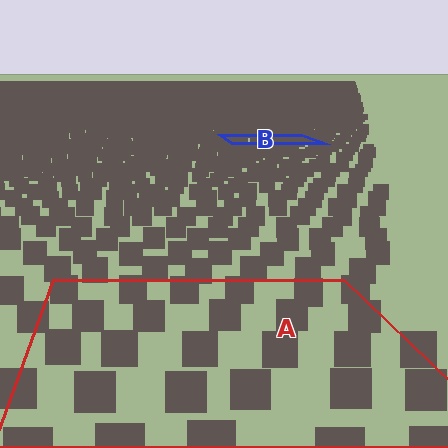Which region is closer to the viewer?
Region A is closer. The texture elements there are larger and more spread out.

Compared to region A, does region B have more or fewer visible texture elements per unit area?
Region B has more texture elements per unit area — they are packed more densely because it is farther away.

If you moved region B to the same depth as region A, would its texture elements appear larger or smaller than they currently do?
They would appear larger. At a closer depth, the same texture elements are projected at a bigger on-screen size.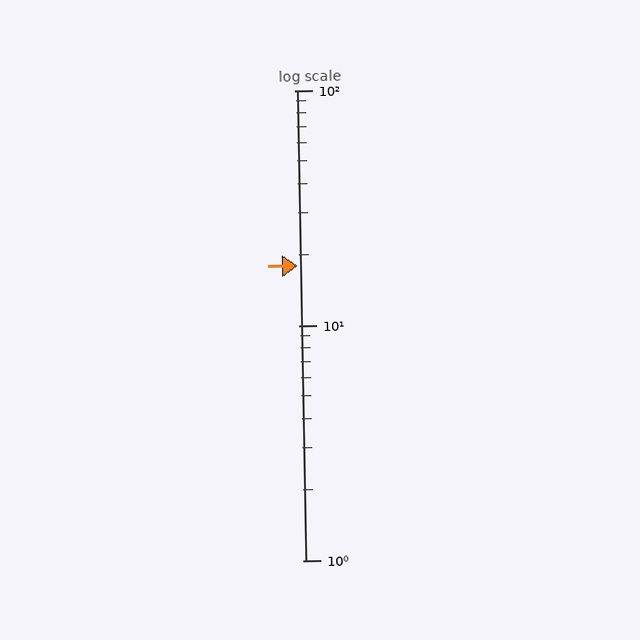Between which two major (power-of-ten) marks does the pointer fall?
The pointer is between 10 and 100.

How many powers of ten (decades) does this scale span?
The scale spans 2 decades, from 1 to 100.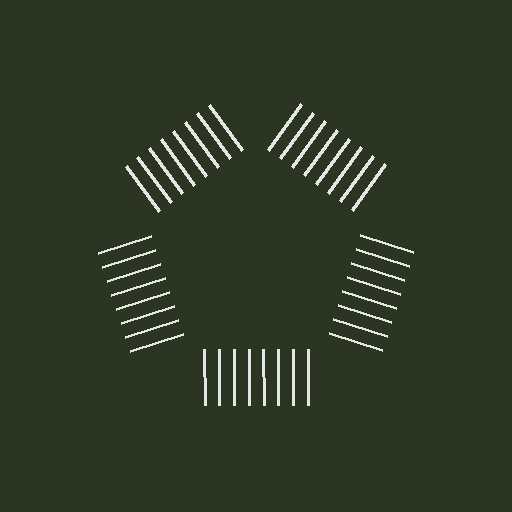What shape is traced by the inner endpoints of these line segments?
An illusory pentagon — the line segments terminate on its edges but no continuous stroke is drawn.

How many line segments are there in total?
40 — 8 along each of the 5 edges.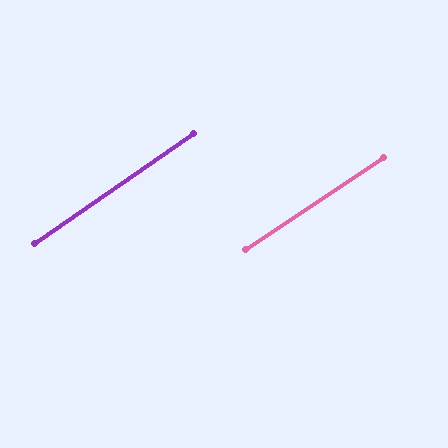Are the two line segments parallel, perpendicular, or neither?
Parallel — their directions differ by only 1.1°.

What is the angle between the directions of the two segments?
Approximately 1 degree.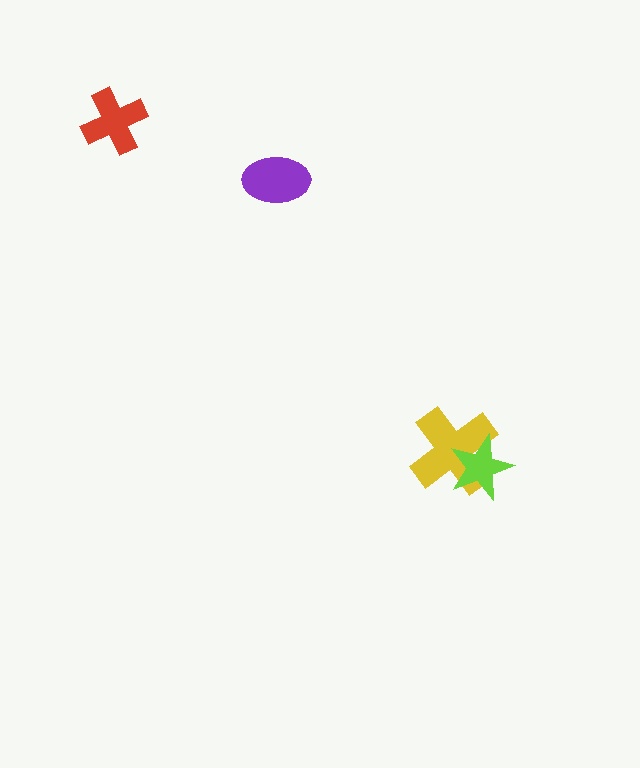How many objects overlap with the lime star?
1 object overlaps with the lime star.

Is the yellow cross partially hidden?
Yes, it is partially covered by another shape.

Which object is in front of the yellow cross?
The lime star is in front of the yellow cross.